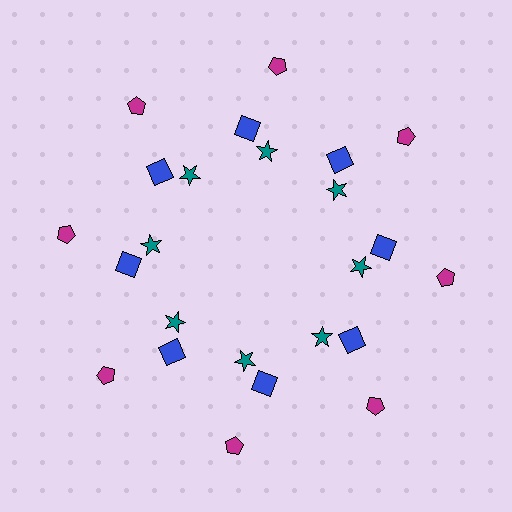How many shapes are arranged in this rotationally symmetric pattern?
There are 24 shapes, arranged in 8 groups of 3.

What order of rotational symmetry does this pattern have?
This pattern has 8-fold rotational symmetry.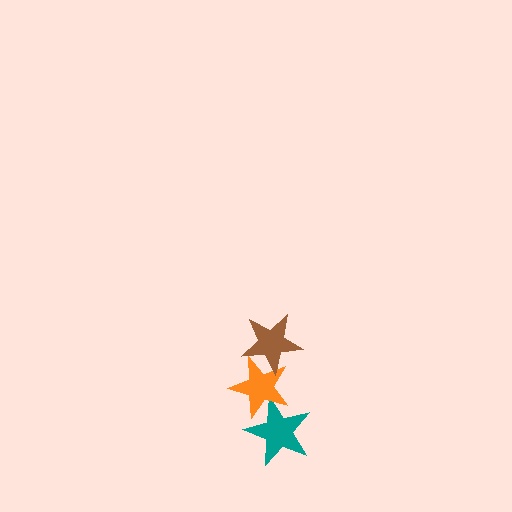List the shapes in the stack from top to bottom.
From top to bottom: the brown star, the orange star, the teal star.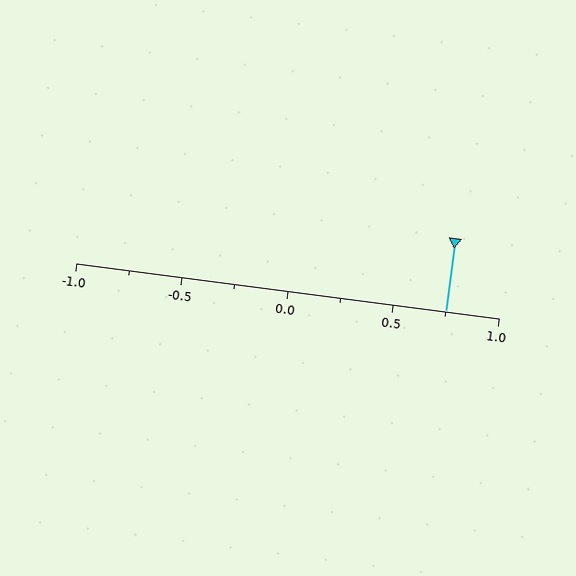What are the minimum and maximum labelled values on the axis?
The axis runs from -1.0 to 1.0.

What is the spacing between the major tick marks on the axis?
The major ticks are spaced 0.5 apart.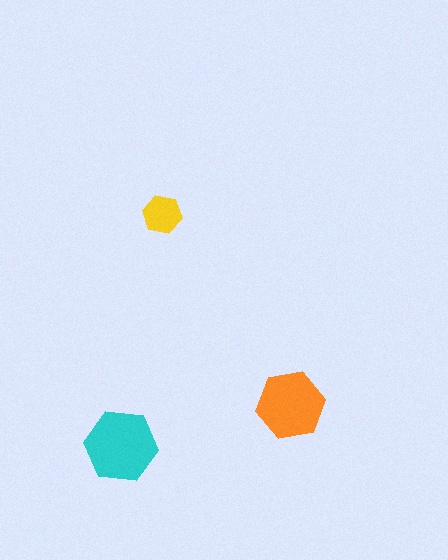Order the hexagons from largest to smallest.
the cyan one, the orange one, the yellow one.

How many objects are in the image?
There are 3 objects in the image.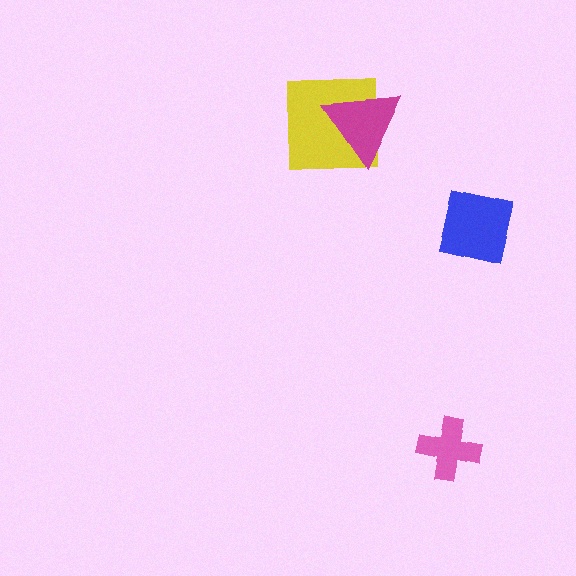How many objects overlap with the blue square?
0 objects overlap with the blue square.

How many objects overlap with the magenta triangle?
1 object overlaps with the magenta triangle.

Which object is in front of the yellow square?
The magenta triangle is in front of the yellow square.